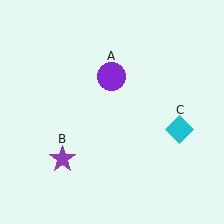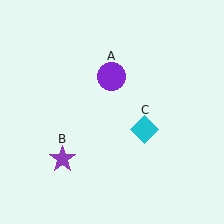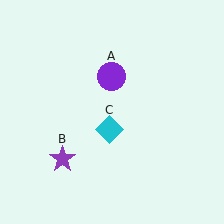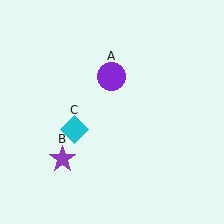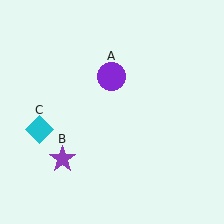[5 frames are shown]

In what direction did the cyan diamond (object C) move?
The cyan diamond (object C) moved left.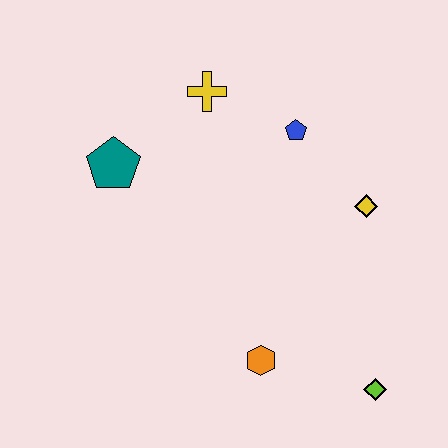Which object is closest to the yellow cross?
The blue pentagon is closest to the yellow cross.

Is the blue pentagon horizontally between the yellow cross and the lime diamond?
Yes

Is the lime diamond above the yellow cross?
No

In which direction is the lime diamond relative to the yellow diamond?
The lime diamond is below the yellow diamond.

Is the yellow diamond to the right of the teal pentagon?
Yes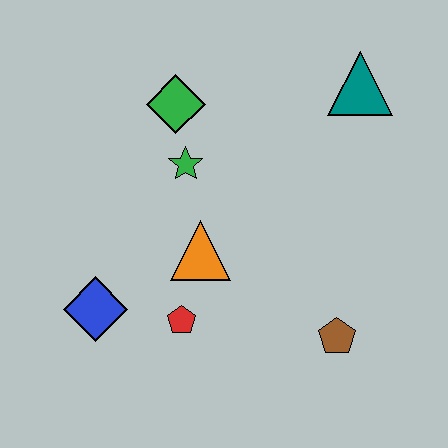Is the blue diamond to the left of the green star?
Yes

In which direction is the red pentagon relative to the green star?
The red pentagon is below the green star.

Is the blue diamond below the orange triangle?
Yes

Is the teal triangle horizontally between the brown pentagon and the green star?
No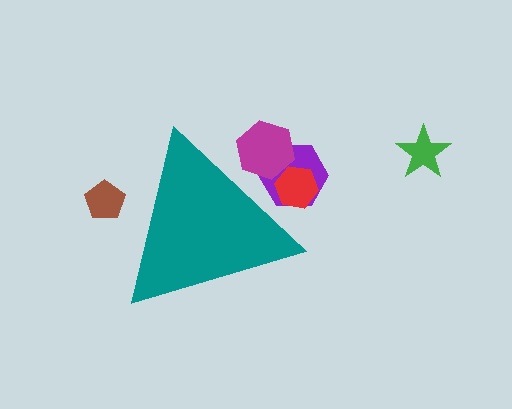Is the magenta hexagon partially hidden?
Yes, the magenta hexagon is partially hidden behind the teal triangle.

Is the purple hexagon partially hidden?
Yes, the purple hexagon is partially hidden behind the teal triangle.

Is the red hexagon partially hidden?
Yes, the red hexagon is partially hidden behind the teal triangle.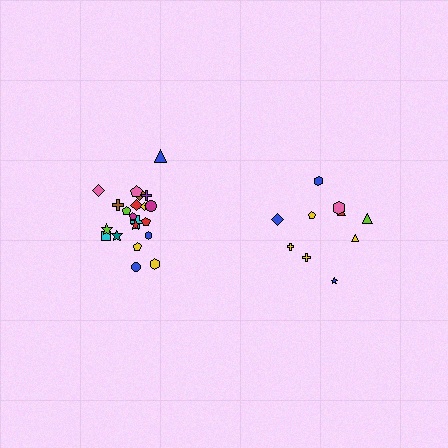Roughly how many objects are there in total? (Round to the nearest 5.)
Roughly 30 objects in total.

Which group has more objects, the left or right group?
The left group.